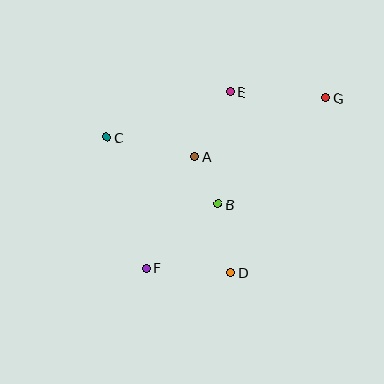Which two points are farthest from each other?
Points F and G are farthest from each other.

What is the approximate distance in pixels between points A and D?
The distance between A and D is approximately 122 pixels.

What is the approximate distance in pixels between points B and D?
The distance between B and D is approximately 69 pixels.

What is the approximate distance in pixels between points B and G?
The distance between B and G is approximately 151 pixels.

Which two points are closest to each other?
Points A and B are closest to each other.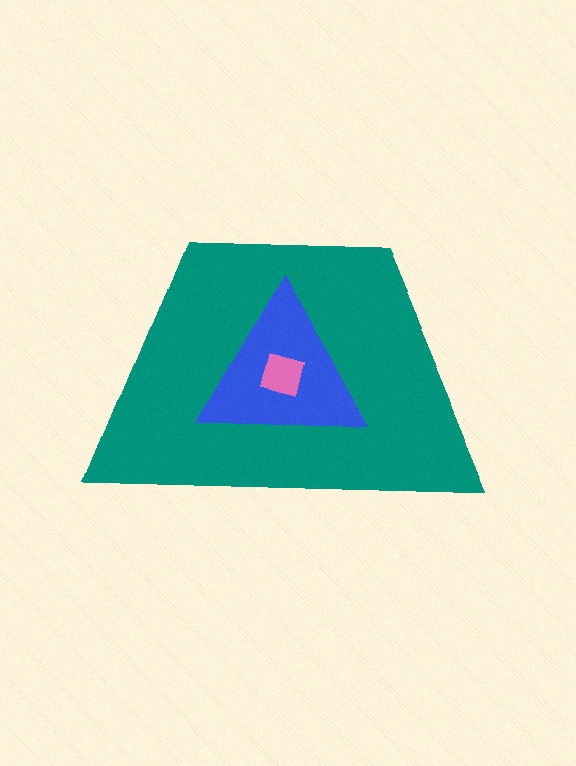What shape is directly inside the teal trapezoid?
The blue triangle.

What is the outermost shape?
The teal trapezoid.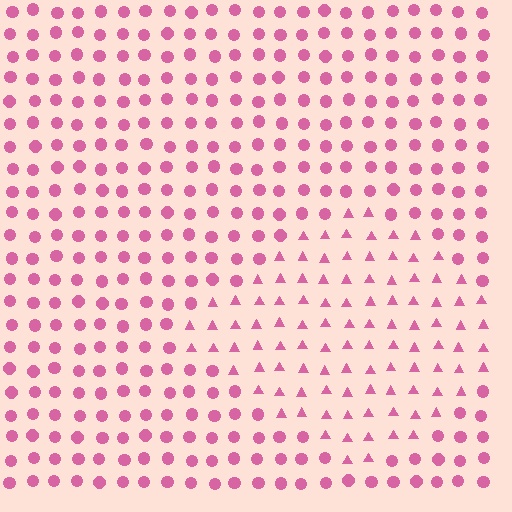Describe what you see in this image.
The image is filled with small pink elements arranged in a uniform grid. A diamond-shaped region contains triangles, while the surrounding area contains circles. The boundary is defined purely by the change in element shape.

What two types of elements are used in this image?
The image uses triangles inside the diamond region and circles outside it.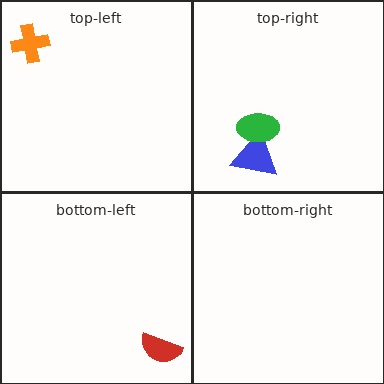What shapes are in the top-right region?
The blue triangle, the green ellipse.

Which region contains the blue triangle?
The top-right region.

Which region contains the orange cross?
The top-left region.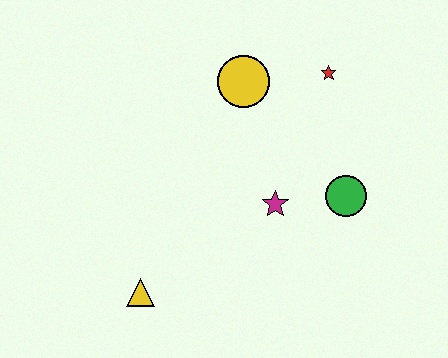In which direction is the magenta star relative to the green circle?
The magenta star is to the left of the green circle.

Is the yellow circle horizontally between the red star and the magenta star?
No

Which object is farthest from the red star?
The yellow triangle is farthest from the red star.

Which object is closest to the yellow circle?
The red star is closest to the yellow circle.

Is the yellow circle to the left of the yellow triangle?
No